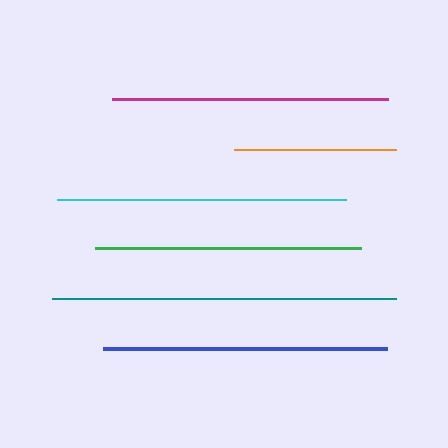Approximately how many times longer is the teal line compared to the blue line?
The teal line is approximately 1.2 times the length of the blue line.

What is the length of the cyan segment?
The cyan segment is approximately 289 pixels long.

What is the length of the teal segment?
The teal segment is approximately 344 pixels long.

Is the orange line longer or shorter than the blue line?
The blue line is longer than the orange line.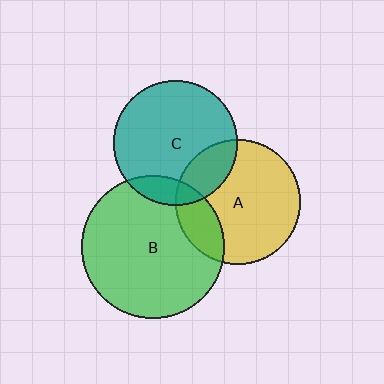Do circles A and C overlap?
Yes.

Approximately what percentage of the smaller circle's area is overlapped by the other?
Approximately 20%.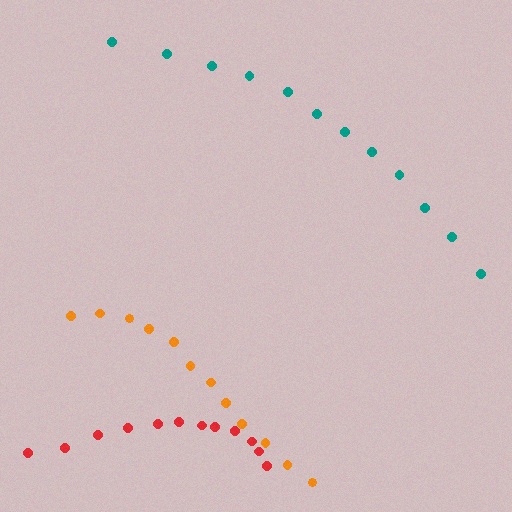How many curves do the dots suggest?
There are 3 distinct paths.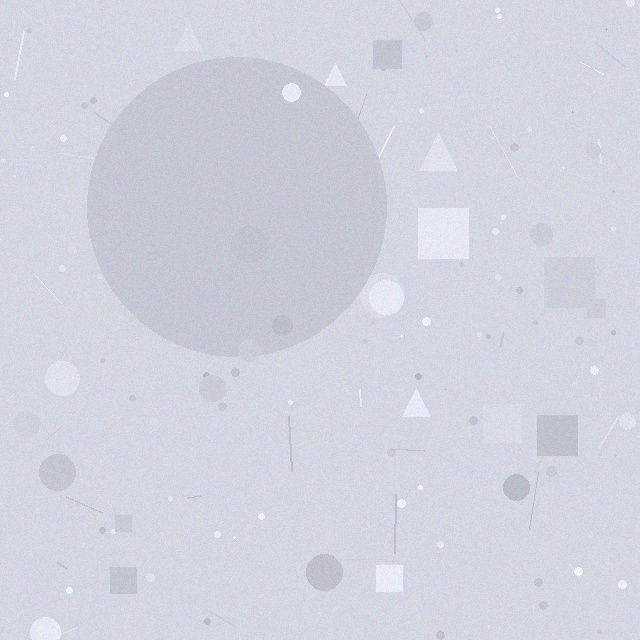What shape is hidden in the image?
A circle is hidden in the image.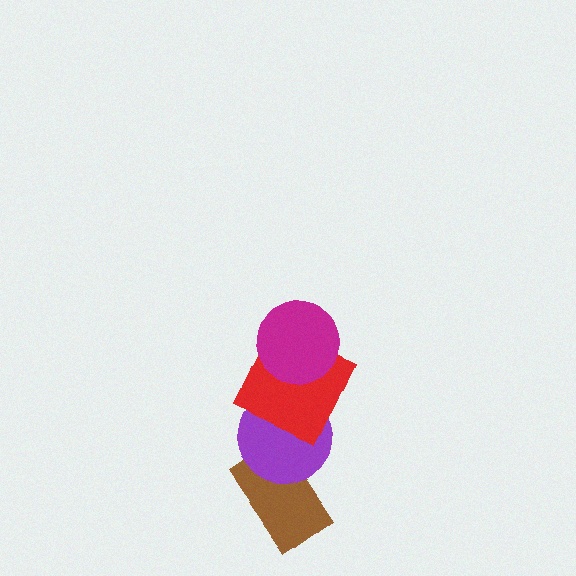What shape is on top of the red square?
The magenta circle is on top of the red square.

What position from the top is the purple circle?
The purple circle is 3rd from the top.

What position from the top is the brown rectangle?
The brown rectangle is 4th from the top.